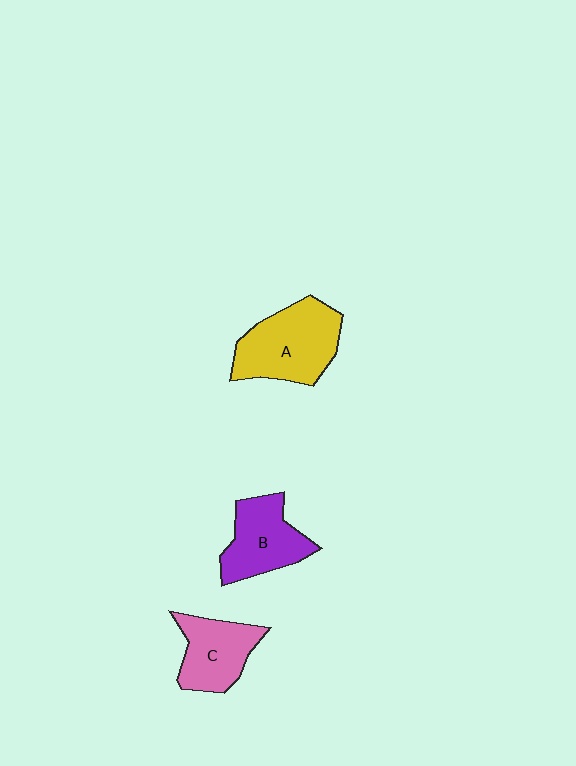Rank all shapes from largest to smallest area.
From largest to smallest: A (yellow), B (purple), C (pink).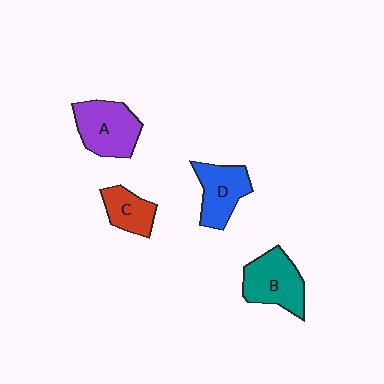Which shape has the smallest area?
Shape C (red).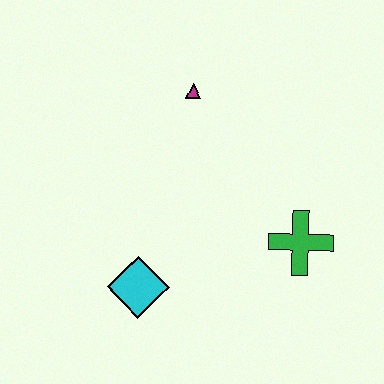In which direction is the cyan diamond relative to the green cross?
The cyan diamond is to the left of the green cross.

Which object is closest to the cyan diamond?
The green cross is closest to the cyan diamond.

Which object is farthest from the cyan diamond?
The magenta triangle is farthest from the cyan diamond.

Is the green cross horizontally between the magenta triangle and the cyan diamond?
No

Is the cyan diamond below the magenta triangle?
Yes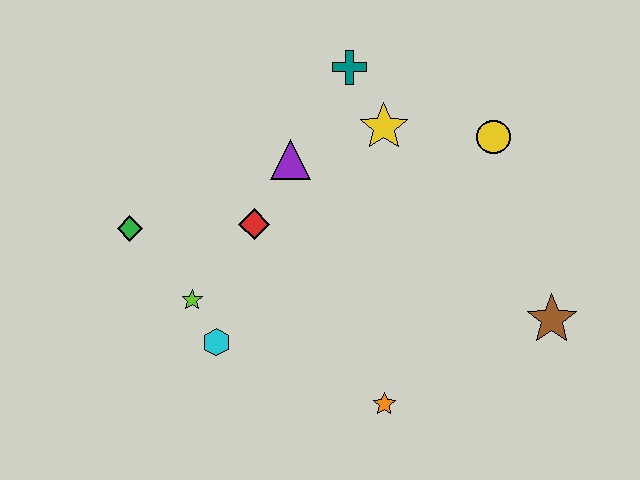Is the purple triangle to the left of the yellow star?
Yes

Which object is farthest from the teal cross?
The orange star is farthest from the teal cross.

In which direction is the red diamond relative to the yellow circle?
The red diamond is to the left of the yellow circle.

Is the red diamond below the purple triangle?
Yes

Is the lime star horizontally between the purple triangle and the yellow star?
No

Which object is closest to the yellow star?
The teal cross is closest to the yellow star.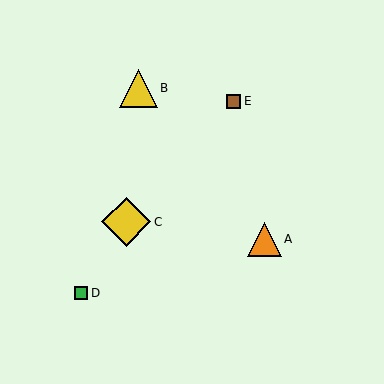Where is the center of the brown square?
The center of the brown square is at (234, 101).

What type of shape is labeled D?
Shape D is a green square.